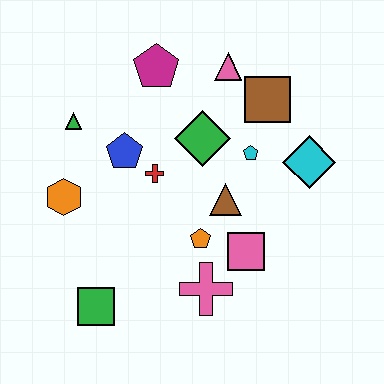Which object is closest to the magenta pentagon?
The pink triangle is closest to the magenta pentagon.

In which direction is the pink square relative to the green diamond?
The pink square is below the green diamond.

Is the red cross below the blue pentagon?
Yes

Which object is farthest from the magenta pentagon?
The green square is farthest from the magenta pentagon.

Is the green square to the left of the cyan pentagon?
Yes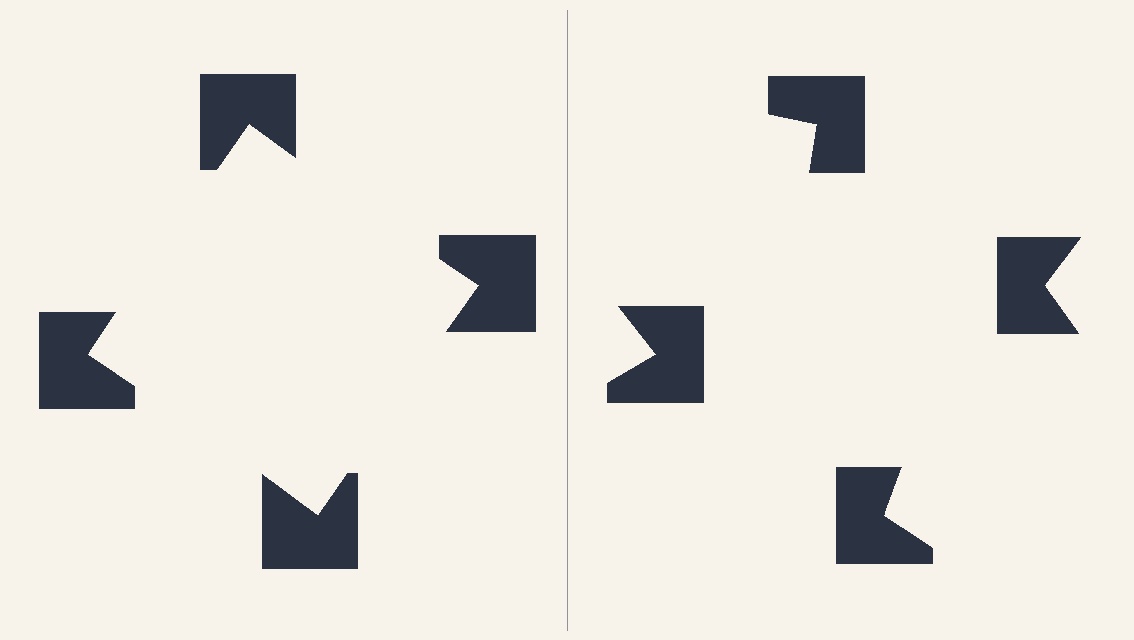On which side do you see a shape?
An illusory square appears on the left side. On the right side the wedge cuts are rotated, so no coherent shape forms.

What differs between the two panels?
The notched squares are positioned identically on both sides; only the wedge orientations differ. On the left they align to a square; on the right they are misaligned.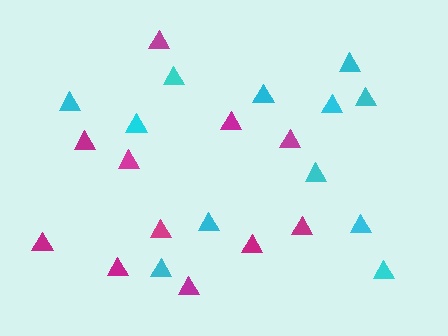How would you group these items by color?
There are 2 groups: one group of cyan triangles (12) and one group of magenta triangles (11).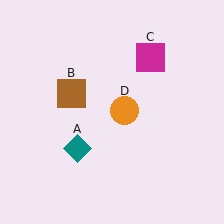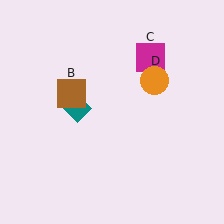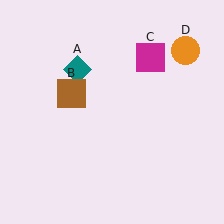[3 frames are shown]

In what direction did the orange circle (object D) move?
The orange circle (object D) moved up and to the right.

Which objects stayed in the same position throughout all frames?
Brown square (object B) and magenta square (object C) remained stationary.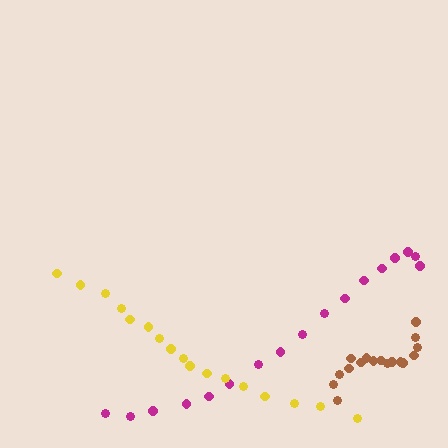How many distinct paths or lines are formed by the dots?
There are 3 distinct paths.